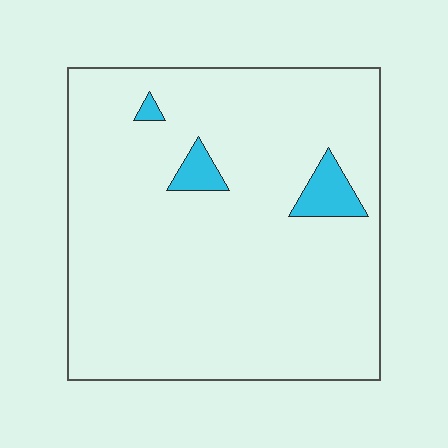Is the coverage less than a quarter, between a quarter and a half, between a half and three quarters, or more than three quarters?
Less than a quarter.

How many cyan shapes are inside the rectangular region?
3.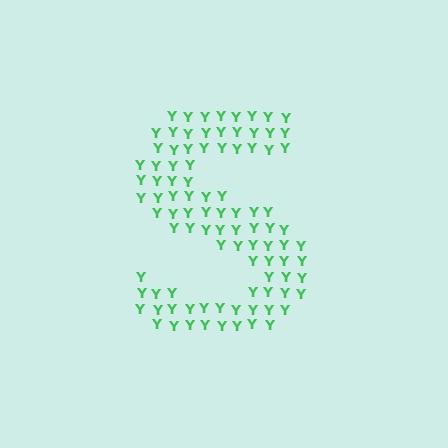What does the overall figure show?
The overall figure shows the letter S.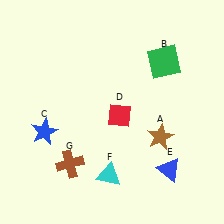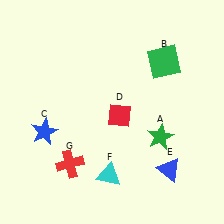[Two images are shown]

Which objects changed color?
A changed from brown to green. G changed from brown to red.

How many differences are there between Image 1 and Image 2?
There are 2 differences between the two images.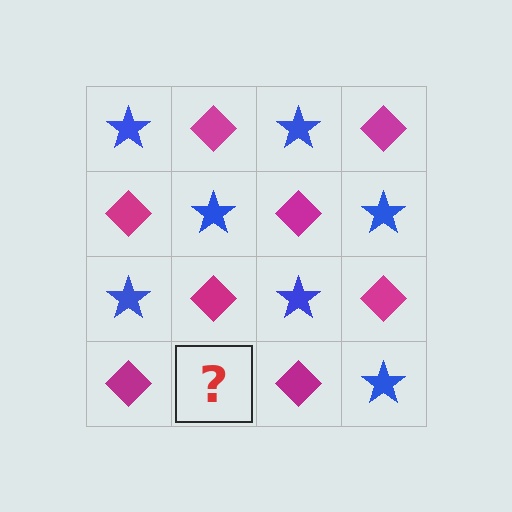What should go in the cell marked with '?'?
The missing cell should contain a blue star.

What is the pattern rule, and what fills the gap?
The rule is that it alternates blue star and magenta diamond in a checkerboard pattern. The gap should be filled with a blue star.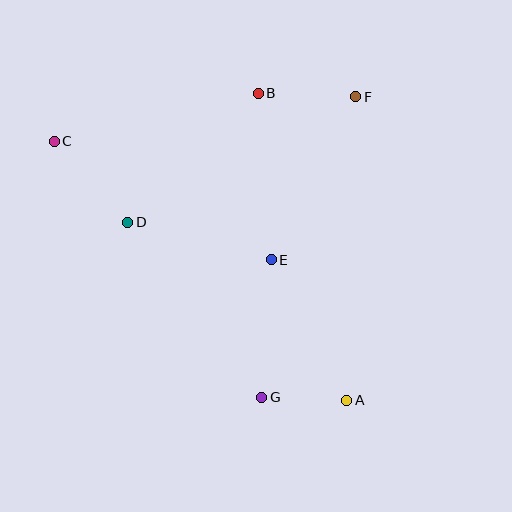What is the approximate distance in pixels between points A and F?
The distance between A and F is approximately 303 pixels.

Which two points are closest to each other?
Points A and G are closest to each other.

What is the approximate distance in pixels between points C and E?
The distance between C and E is approximately 247 pixels.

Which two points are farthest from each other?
Points A and C are farthest from each other.